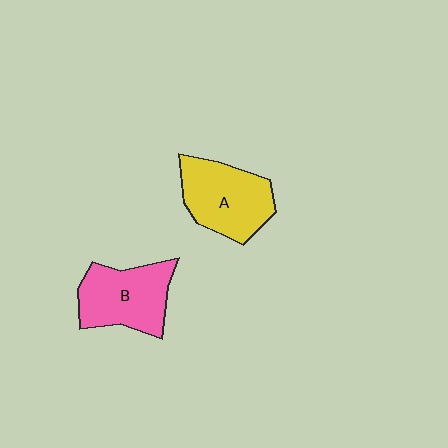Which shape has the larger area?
Shape A (yellow).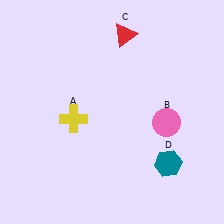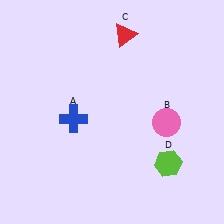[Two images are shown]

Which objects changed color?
A changed from yellow to blue. D changed from teal to lime.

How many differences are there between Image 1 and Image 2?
There are 2 differences between the two images.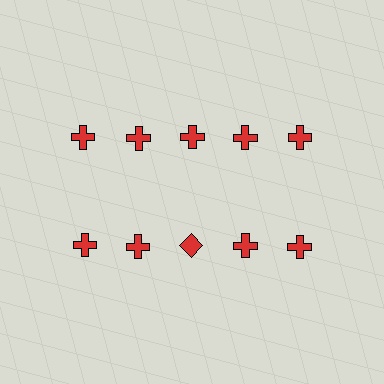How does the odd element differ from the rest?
It has a different shape: diamond instead of cross.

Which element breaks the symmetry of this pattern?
The red diamond in the second row, center column breaks the symmetry. All other shapes are red crosses.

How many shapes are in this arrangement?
There are 10 shapes arranged in a grid pattern.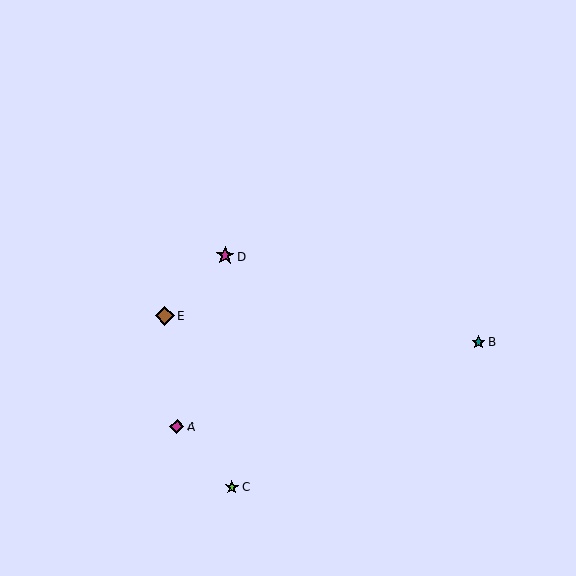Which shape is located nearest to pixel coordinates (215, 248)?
The magenta star (labeled D) at (225, 256) is nearest to that location.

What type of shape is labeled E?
Shape E is a brown diamond.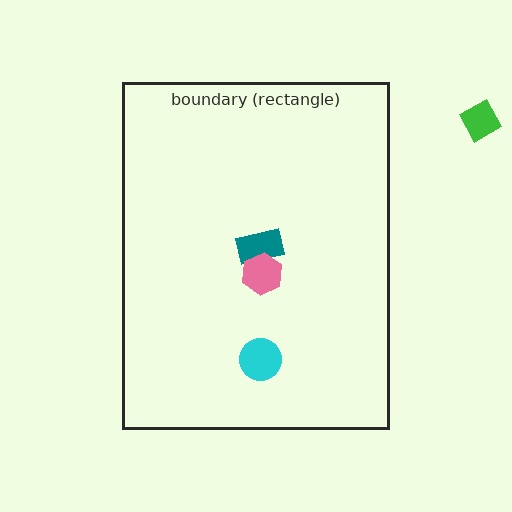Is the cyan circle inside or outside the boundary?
Inside.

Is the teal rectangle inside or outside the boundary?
Inside.